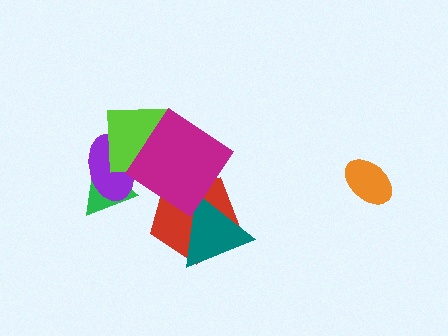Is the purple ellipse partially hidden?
Yes, it is partially covered by another shape.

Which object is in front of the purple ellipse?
The lime square is in front of the purple ellipse.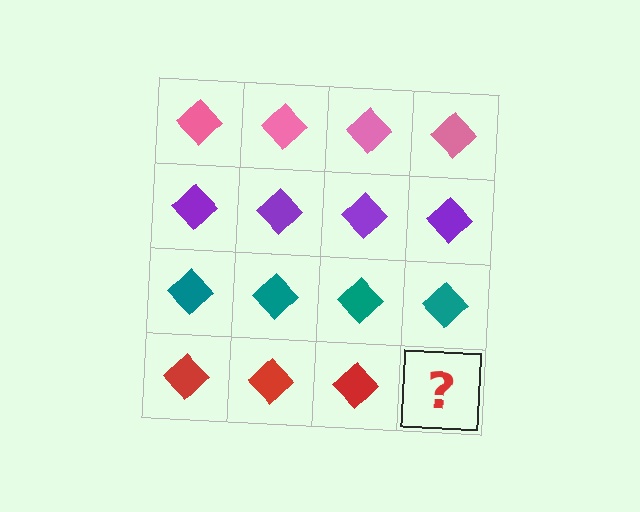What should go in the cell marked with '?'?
The missing cell should contain a red diamond.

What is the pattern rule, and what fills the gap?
The rule is that each row has a consistent color. The gap should be filled with a red diamond.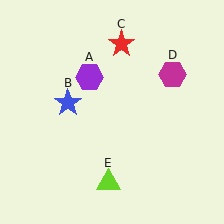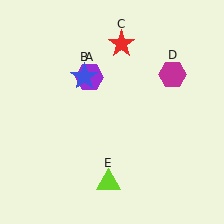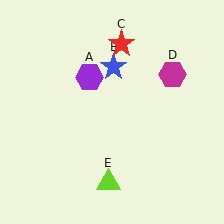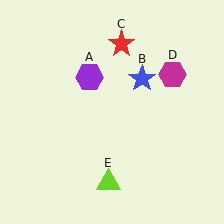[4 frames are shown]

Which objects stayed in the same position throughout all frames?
Purple hexagon (object A) and red star (object C) and magenta hexagon (object D) and lime triangle (object E) remained stationary.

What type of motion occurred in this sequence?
The blue star (object B) rotated clockwise around the center of the scene.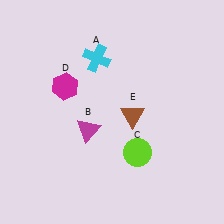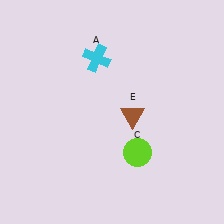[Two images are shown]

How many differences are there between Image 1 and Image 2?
There are 2 differences between the two images.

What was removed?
The magenta hexagon (D), the magenta triangle (B) were removed in Image 2.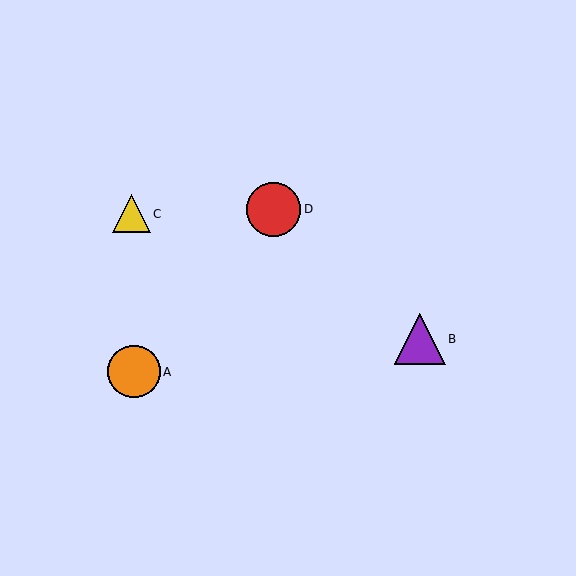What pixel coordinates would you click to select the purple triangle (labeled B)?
Click at (420, 339) to select the purple triangle B.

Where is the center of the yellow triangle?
The center of the yellow triangle is at (132, 214).